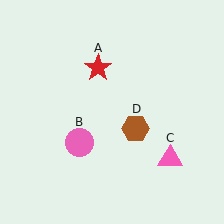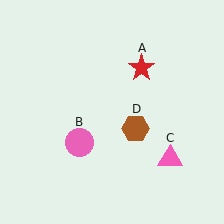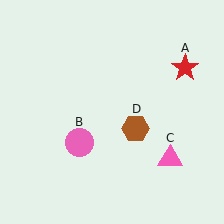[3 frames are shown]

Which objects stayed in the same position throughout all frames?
Pink circle (object B) and pink triangle (object C) and brown hexagon (object D) remained stationary.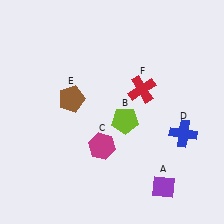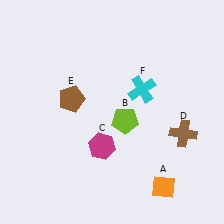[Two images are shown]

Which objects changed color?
A changed from purple to orange. D changed from blue to brown. F changed from red to cyan.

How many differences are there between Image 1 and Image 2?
There are 3 differences between the two images.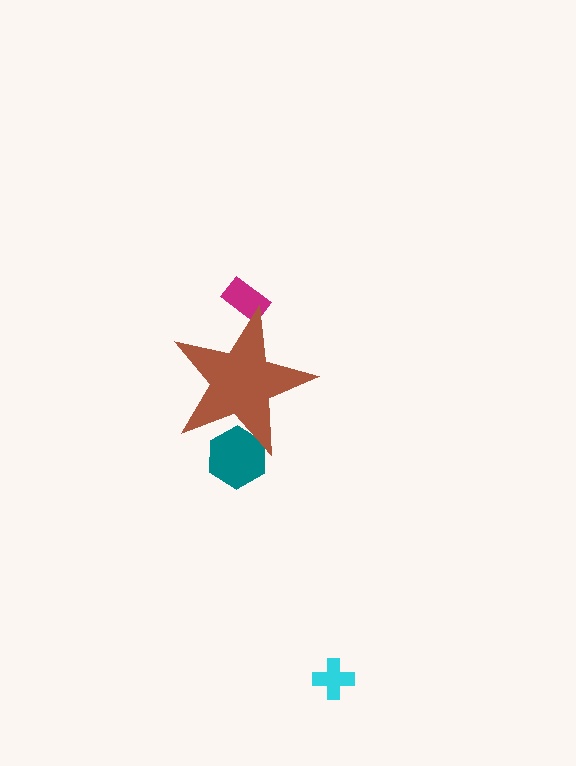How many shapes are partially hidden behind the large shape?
2 shapes are partially hidden.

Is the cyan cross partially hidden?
No, the cyan cross is fully visible.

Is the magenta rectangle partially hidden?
Yes, the magenta rectangle is partially hidden behind the brown star.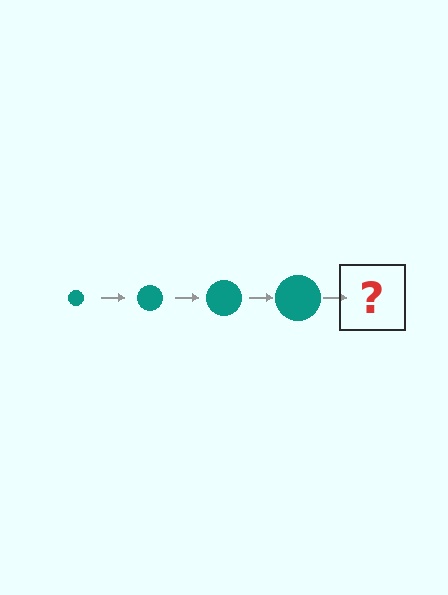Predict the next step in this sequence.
The next step is a teal circle, larger than the previous one.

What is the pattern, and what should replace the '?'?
The pattern is that the circle gets progressively larger each step. The '?' should be a teal circle, larger than the previous one.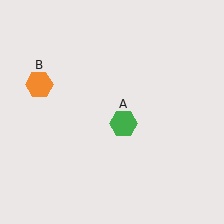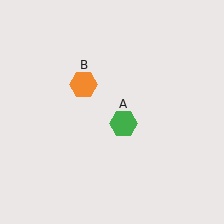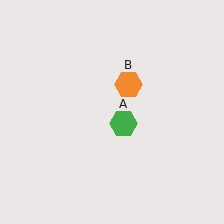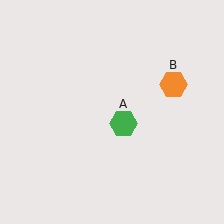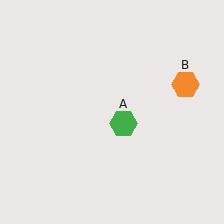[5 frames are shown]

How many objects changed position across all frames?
1 object changed position: orange hexagon (object B).